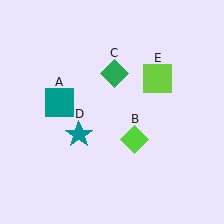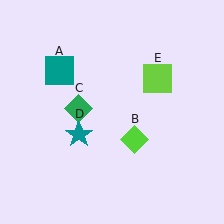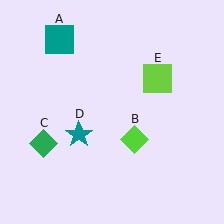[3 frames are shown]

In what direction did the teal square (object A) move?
The teal square (object A) moved up.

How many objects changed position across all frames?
2 objects changed position: teal square (object A), green diamond (object C).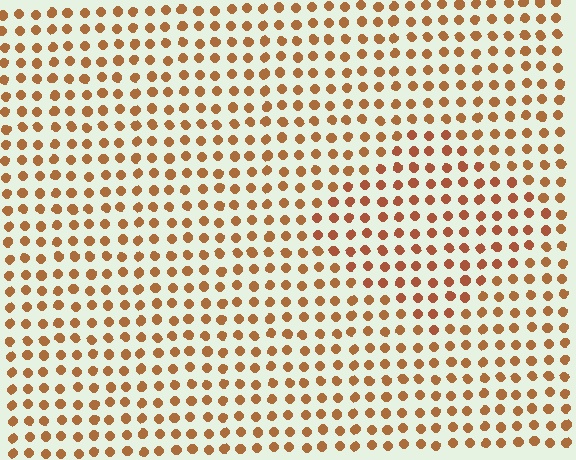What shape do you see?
I see a diamond.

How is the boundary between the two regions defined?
The boundary is defined purely by a slight shift in hue (about 13 degrees). Spacing, size, and orientation are identical on both sides.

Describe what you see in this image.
The image is filled with small brown elements in a uniform arrangement. A diamond-shaped region is visible where the elements are tinted to a slightly different hue, forming a subtle color boundary.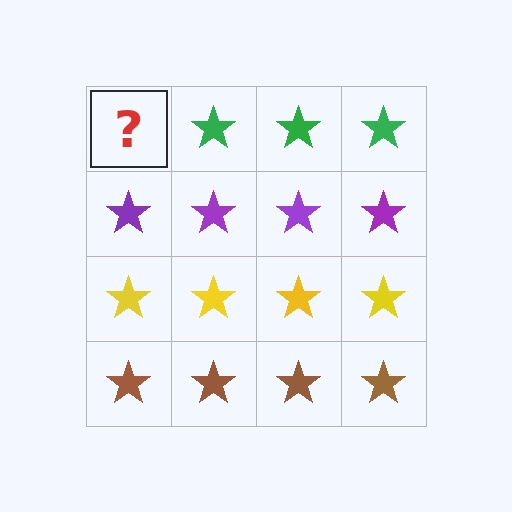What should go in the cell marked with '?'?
The missing cell should contain a green star.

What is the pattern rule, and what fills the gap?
The rule is that each row has a consistent color. The gap should be filled with a green star.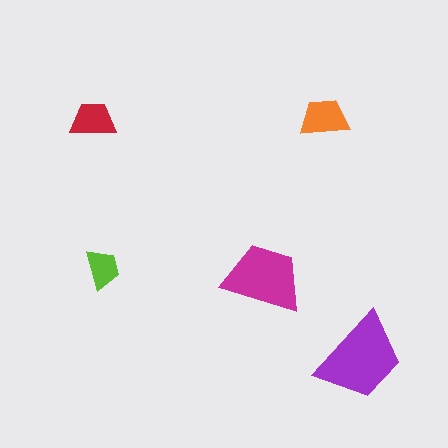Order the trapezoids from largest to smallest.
the purple one, the magenta one, the orange one, the red one, the lime one.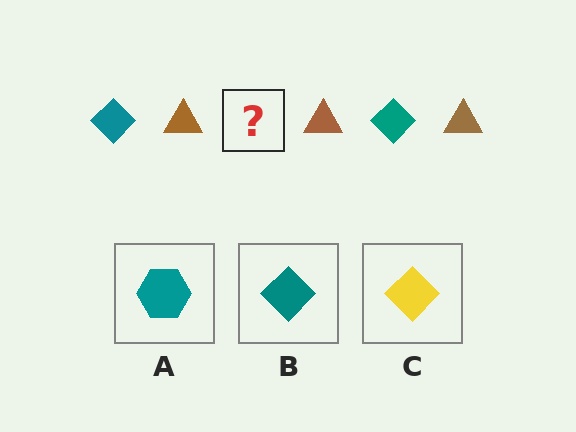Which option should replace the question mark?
Option B.